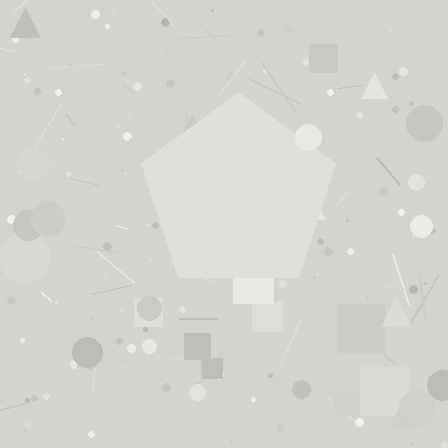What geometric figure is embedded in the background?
A pentagon is embedded in the background.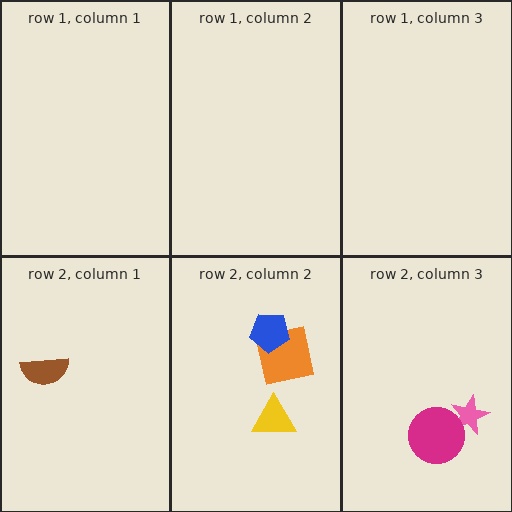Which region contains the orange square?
The row 2, column 2 region.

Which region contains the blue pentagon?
The row 2, column 2 region.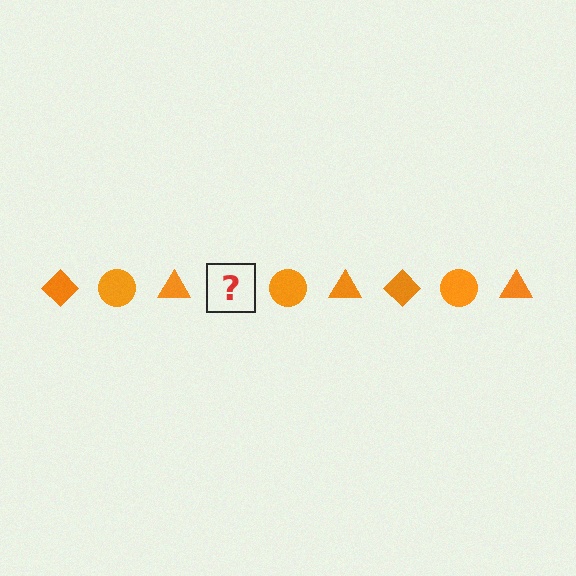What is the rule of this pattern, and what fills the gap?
The rule is that the pattern cycles through diamond, circle, triangle shapes in orange. The gap should be filled with an orange diamond.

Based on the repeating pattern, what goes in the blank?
The blank should be an orange diamond.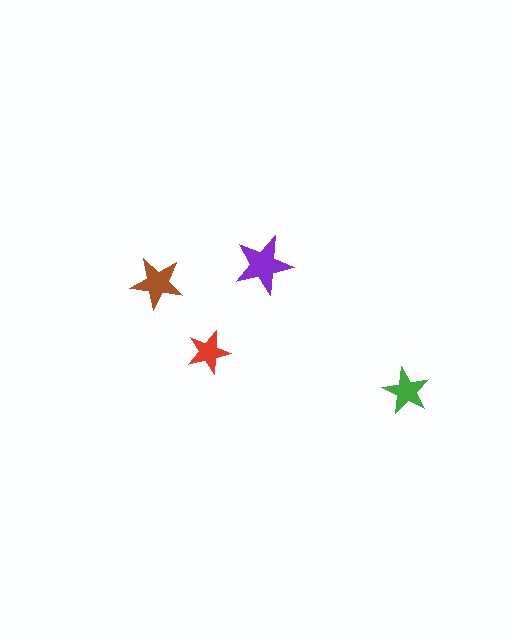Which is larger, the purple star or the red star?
The purple one.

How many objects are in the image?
There are 4 objects in the image.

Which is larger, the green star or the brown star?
The brown one.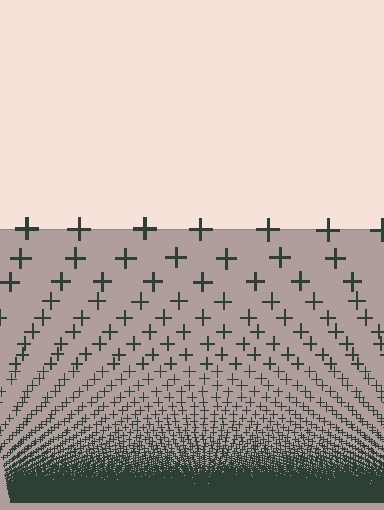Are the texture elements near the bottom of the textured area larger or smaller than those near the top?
Smaller. The gradient is inverted — elements near the bottom are smaller and denser.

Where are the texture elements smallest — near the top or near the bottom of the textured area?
Near the bottom.